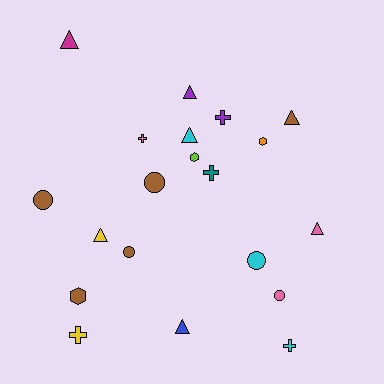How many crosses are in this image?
There are 5 crosses.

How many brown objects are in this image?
There are 5 brown objects.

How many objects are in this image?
There are 20 objects.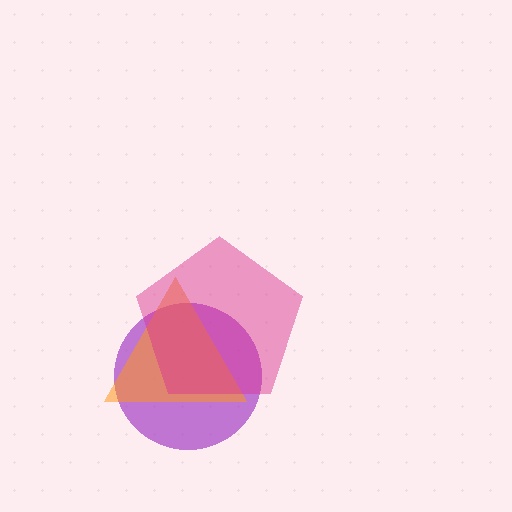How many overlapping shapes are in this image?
There are 3 overlapping shapes in the image.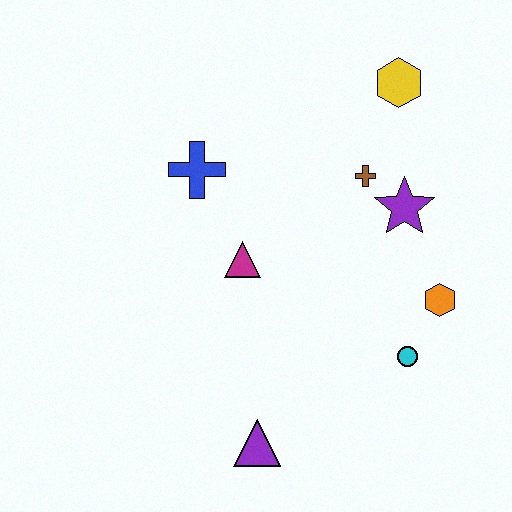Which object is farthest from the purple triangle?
The yellow hexagon is farthest from the purple triangle.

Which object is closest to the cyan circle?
The orange hexagon is closest to the cyan circle.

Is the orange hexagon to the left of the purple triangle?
No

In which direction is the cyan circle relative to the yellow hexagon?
The cyan circle is below the yellow hexagon.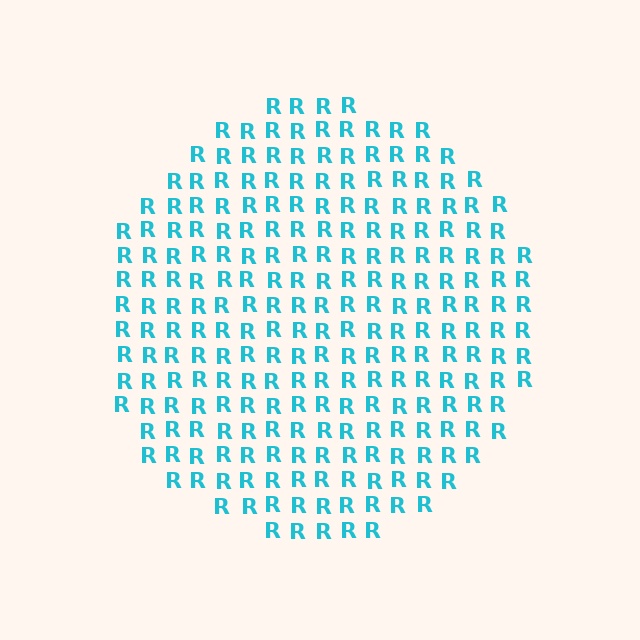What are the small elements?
The small elements are letter R's.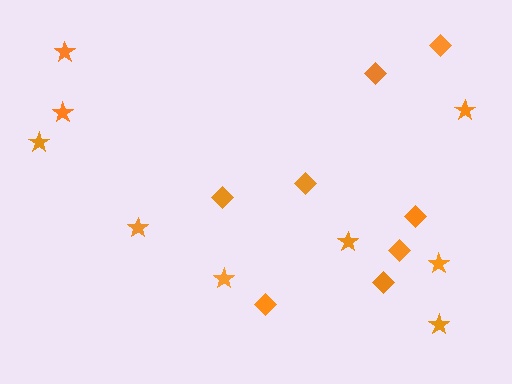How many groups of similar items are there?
There are 2 groups: one group of diamonds (8) and one group of stars (9).